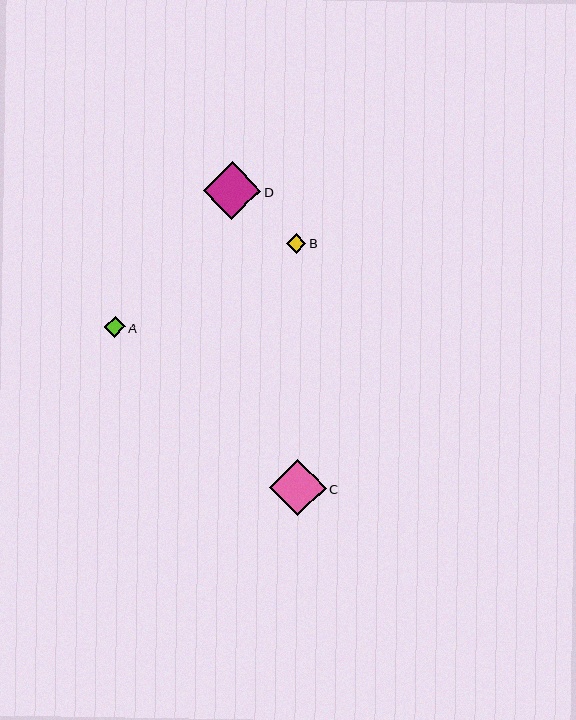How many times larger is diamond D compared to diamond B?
Diamond D is approximately 3.0 times the size of diamond B.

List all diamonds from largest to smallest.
From largest to smallest: D, C, A, B.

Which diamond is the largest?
Diamond D is the largest with a size of approximately 57 pixels.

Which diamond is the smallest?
Diamond B is the smallest with a size of approximately 19 pixels.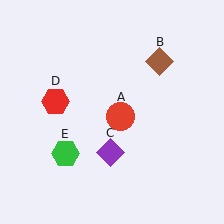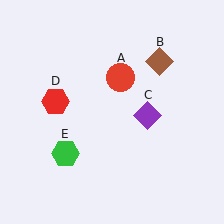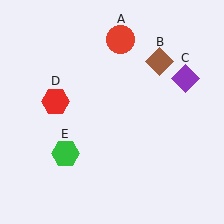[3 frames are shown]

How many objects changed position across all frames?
2 objects changed position: red circle (object A), purple diamond (object C).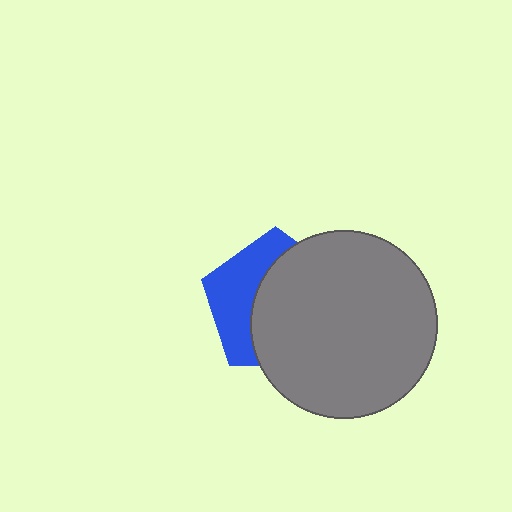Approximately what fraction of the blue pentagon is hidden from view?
Roughly 61% of the blue pentagon is hidden behind the gray circle.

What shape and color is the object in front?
The object in front is a gray circle.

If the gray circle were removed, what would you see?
You would see the complete blue pentagon.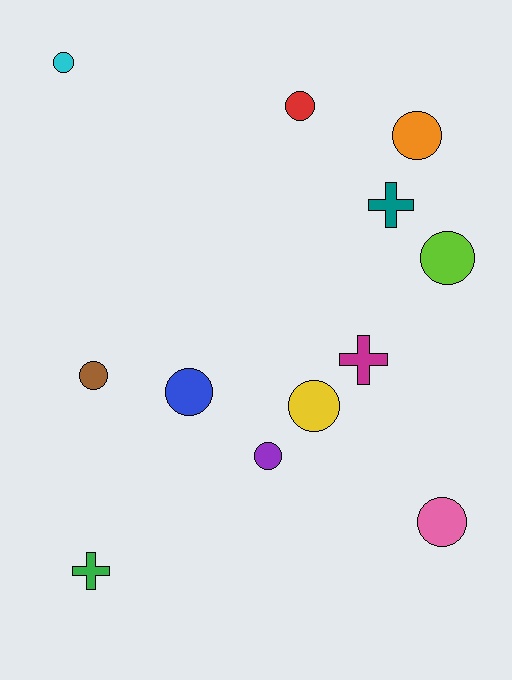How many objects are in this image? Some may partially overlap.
There are 12 objects.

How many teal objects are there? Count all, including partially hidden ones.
There is 1 teal object.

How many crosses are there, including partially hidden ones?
There are 3 crosses.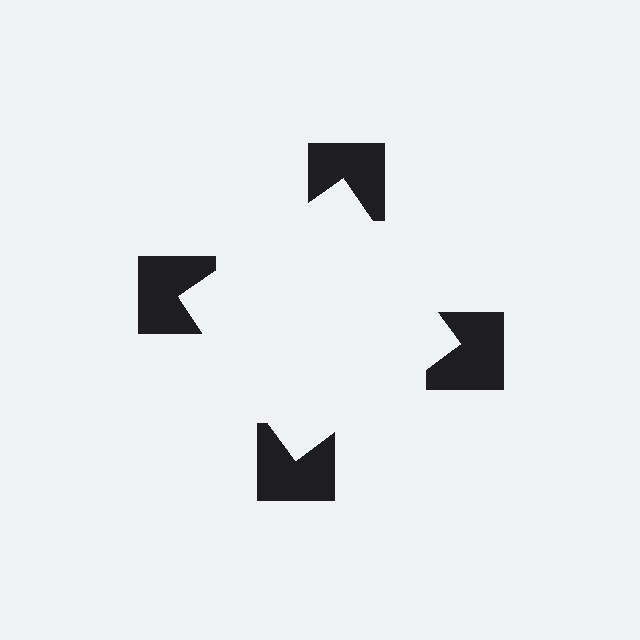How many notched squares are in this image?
There are 4 — one at each vertex of the illusory square.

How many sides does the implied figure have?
4 sides.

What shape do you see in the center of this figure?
An illusory square — its edges are inferred from the aligned wedge cuts in the notched squares, not physically drawn.